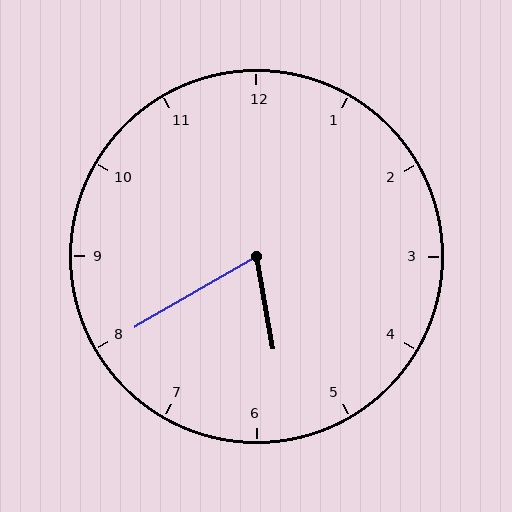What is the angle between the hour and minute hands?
Approximately 70 degrees.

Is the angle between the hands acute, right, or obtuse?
It is acute.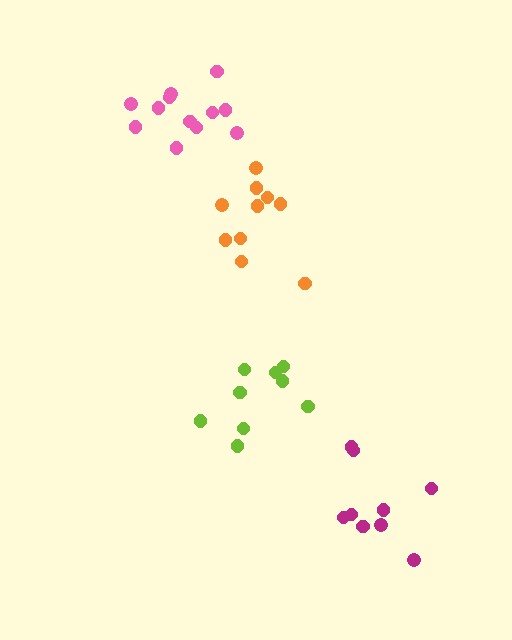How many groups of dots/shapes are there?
There are 4 groups.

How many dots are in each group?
Group 1: 9 dots, Group 2: 10 dots, Group 3: 9 dots, Group 4: 12 dots (40 total).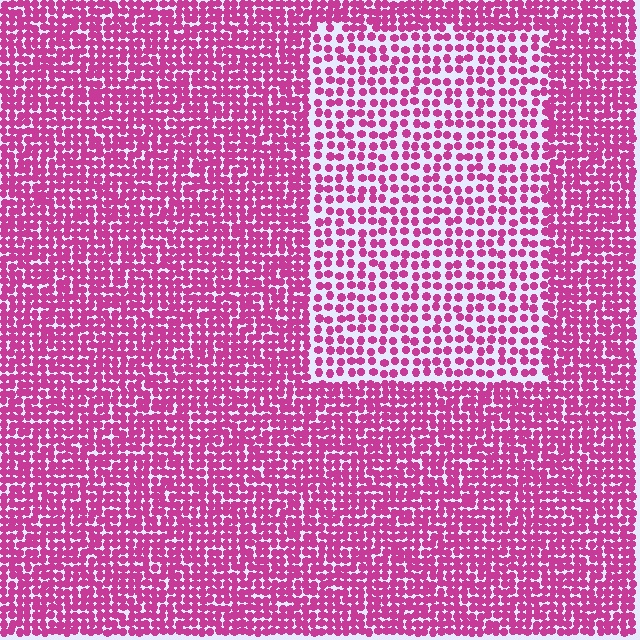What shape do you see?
I see a rectangle.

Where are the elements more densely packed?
The elements are more densely packed outside the rectangle boundary.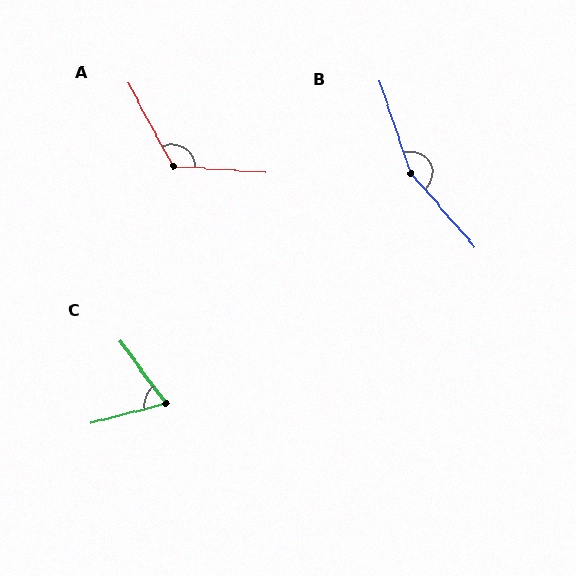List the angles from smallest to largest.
C (68°), A (122°), B (157°).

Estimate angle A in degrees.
Approximately 122 degrees.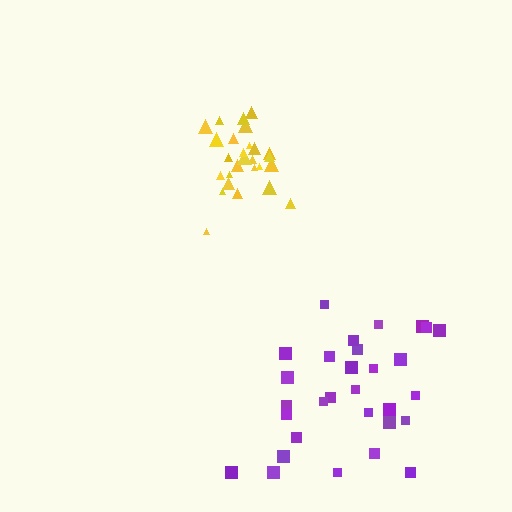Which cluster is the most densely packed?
Yellow.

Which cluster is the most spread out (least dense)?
Purple.